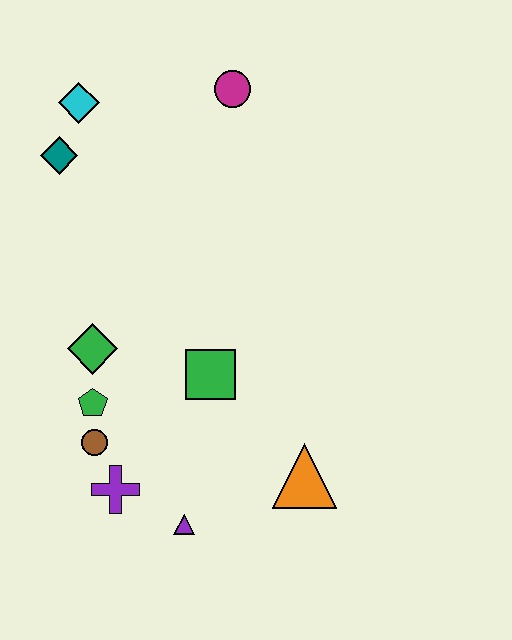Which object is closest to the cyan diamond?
The teal diamond is closest to the cyan diamond.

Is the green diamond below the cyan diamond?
Yes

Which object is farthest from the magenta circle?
The purple triangle is farthest from the magenta circle.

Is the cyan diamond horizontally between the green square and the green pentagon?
No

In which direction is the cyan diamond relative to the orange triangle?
The cyan diamond is above the orange triangle.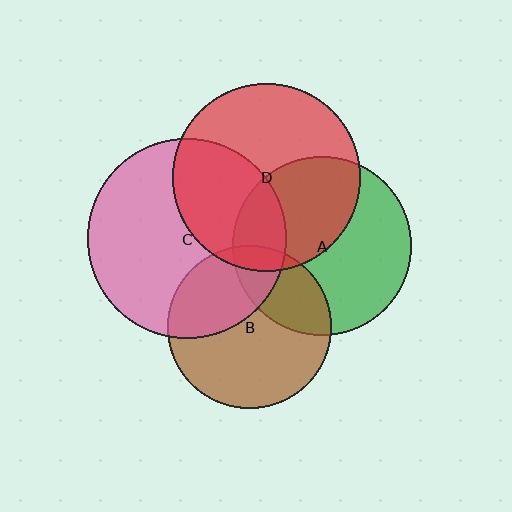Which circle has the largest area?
Circle C (pink).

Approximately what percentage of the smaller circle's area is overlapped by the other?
Approximately 40%.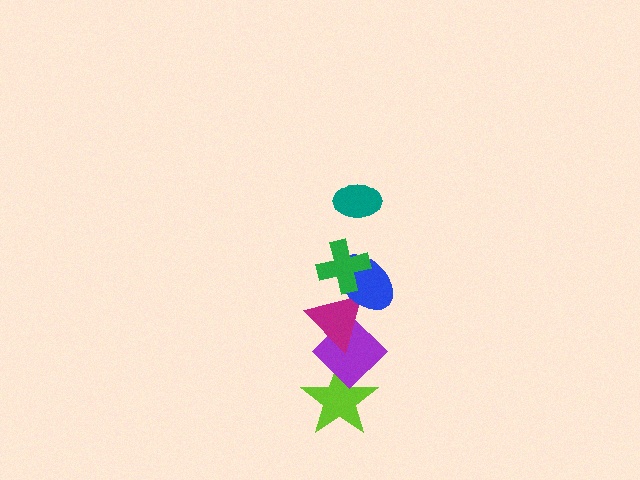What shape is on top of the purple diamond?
The magenta triangle is on top of the purple diamond.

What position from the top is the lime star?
The lime star is 6th from the top.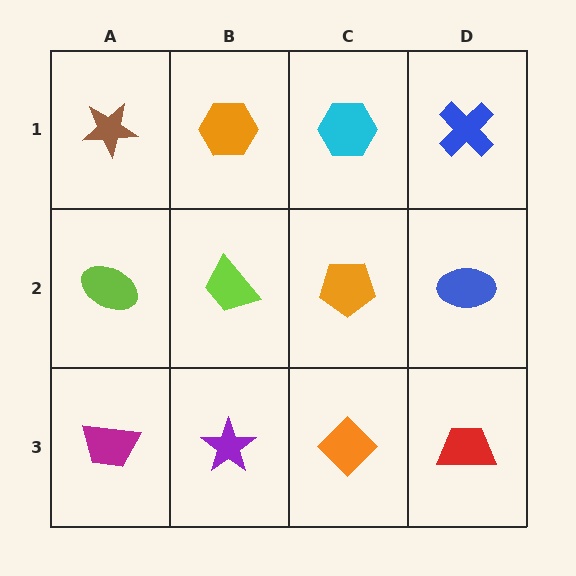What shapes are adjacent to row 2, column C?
A cyan hexagon (row 1, column C), an orange diamond (row 3, column C), a lime trapezoid (row 2, column B), a blue ellipse (row 2, column D).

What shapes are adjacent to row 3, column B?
A lime trapezoid (row 2, column B), a magenta trapezoid (row 3, column A), an orange diamond (row 3, column C).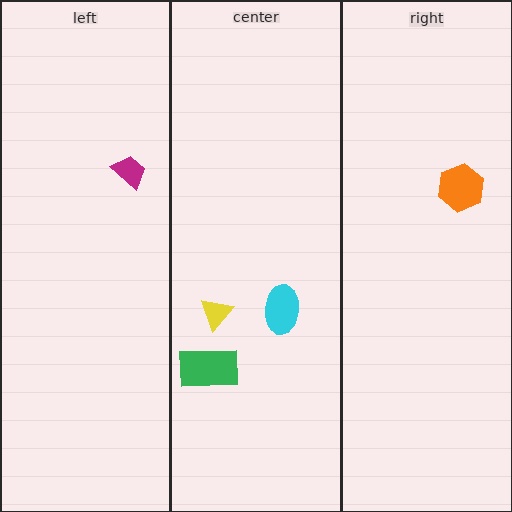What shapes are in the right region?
The orange hexagon.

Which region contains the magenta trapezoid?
The left region.